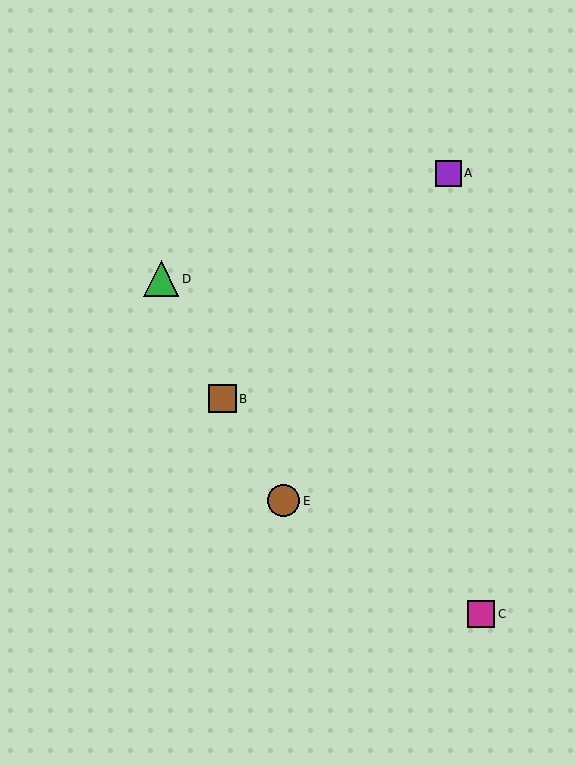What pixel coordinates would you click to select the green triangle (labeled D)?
Click at (161, 279) to select the green triangle D.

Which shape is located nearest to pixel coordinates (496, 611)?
The magenta square (labeled C) at (481, 614) is nearest to that location.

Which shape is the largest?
The green triangle (labeled D) is the largest.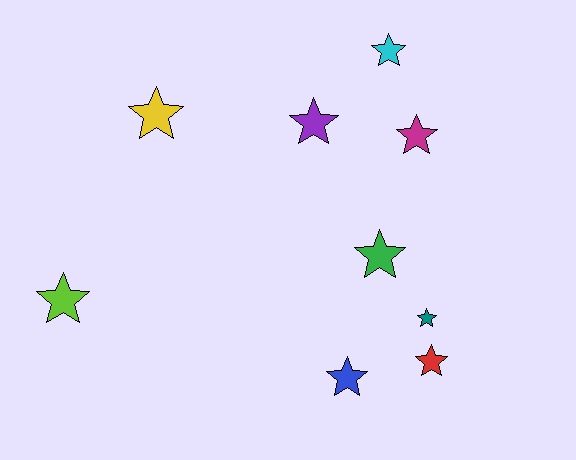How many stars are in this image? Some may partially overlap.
There are 9 stars.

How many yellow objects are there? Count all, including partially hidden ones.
There is 1 yellow object.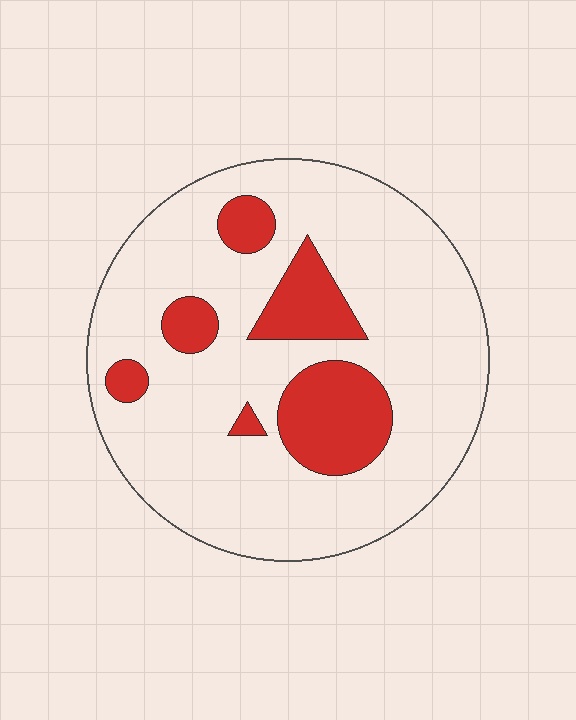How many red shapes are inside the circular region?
6.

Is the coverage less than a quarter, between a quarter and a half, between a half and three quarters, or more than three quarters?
Less than a quarter.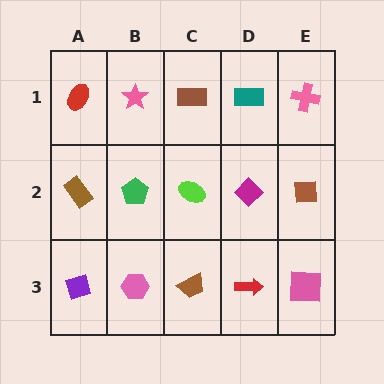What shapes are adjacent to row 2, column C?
A brown rectangle (row 1, column C), a brown trapezoid (row 3, column C), a green pentagon (row 2, column B), a magenta diamond (row 2, column D).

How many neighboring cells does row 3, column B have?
3.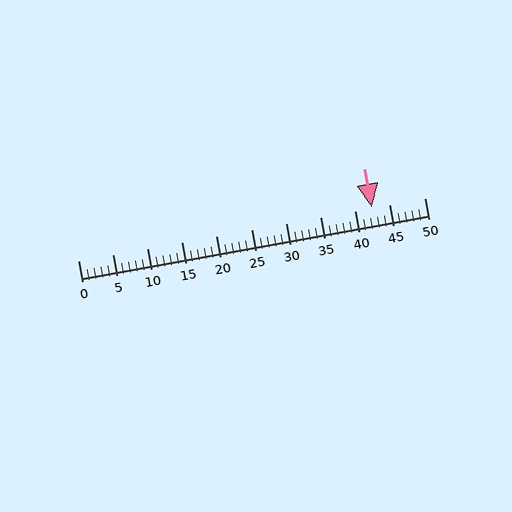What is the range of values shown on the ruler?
The ruler shows values from 0 to 50.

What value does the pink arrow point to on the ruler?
The pink arrow points to approximately 42.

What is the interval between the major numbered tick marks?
The major tick marks are spaced 5 units apart.